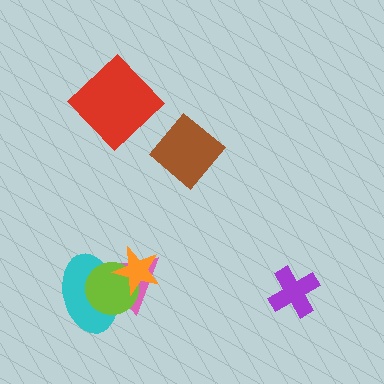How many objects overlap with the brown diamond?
0 objects overlap with the brown diamond.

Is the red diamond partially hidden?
No, no other shape covers it.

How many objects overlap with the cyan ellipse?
3 objects overlap with the cyan ellipse.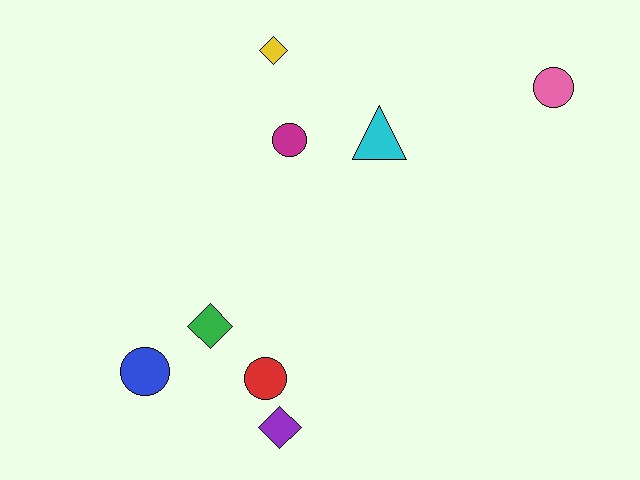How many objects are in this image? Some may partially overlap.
There are 8 objects.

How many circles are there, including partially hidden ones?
There are 4 circles.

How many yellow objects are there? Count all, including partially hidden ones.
There is 1 yellow object.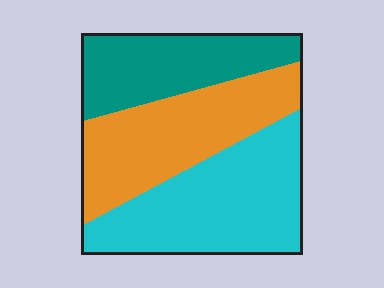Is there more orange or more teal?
Orange.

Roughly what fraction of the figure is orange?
Orange takes up about one third (1/3) of the figure.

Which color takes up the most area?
Cyan, at roughly 40%.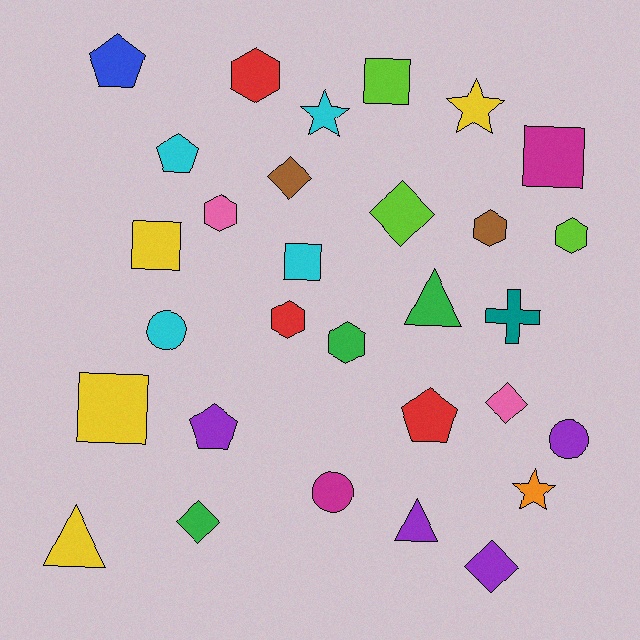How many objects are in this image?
There are 30 objects.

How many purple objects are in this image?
There are 4 purple objects.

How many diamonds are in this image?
There are 5 diamonds.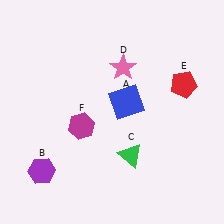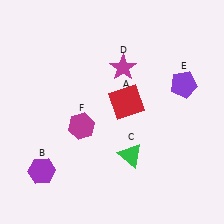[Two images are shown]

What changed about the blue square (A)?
In Image 1, A is blue. In Image 2, it changed to red.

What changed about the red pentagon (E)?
In Image 1, E is red. In Image 2, it changed to purple.